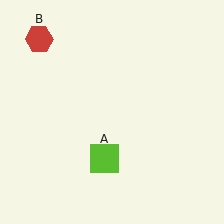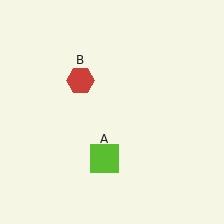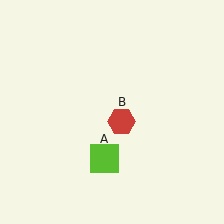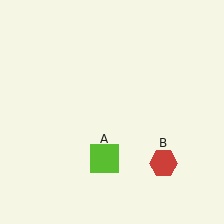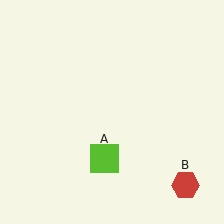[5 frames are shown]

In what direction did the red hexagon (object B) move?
The red hexagon (object B) moved down and to the right.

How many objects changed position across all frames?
1 object changed position: red hexagon (object B).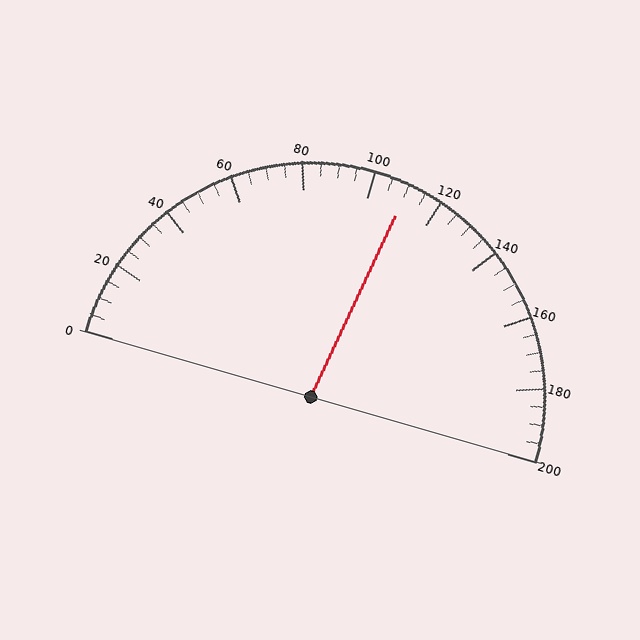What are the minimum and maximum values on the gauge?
The gauge ranges from 0 to 200.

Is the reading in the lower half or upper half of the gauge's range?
The reading is in the upper half of the range (0 to 200).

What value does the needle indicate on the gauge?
The needle indicates approximately 110.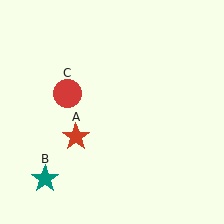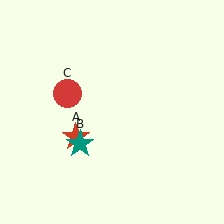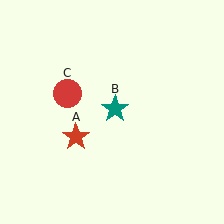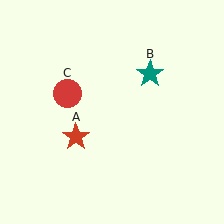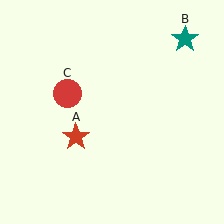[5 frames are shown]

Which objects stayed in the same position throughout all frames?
Red star (object A) and red circle (object C) remained stationary.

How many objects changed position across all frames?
1 object changed position: teal star (object B).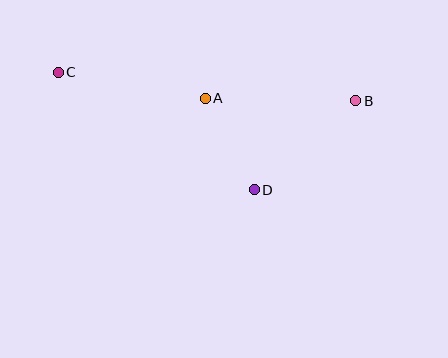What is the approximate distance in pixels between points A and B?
The distance between A and B is approximately 150 pixels.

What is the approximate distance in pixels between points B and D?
The distance between B and D is approximately 135 pixels.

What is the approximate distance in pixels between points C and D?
The distance between C and D is approximately 229 pixels.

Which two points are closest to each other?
Points A and D are closest to each other.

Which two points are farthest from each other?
Points B and C are farthest from each other.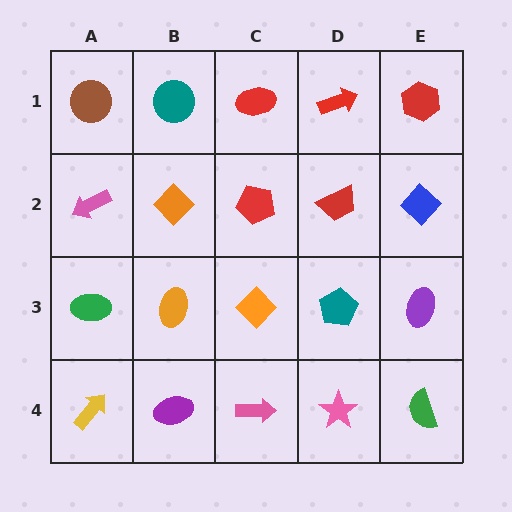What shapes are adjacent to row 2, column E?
A red hexagon (row 1, column E), a purple ellipse (row 3, column E), a red trapezoid (row 2, column D).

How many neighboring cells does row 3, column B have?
4.